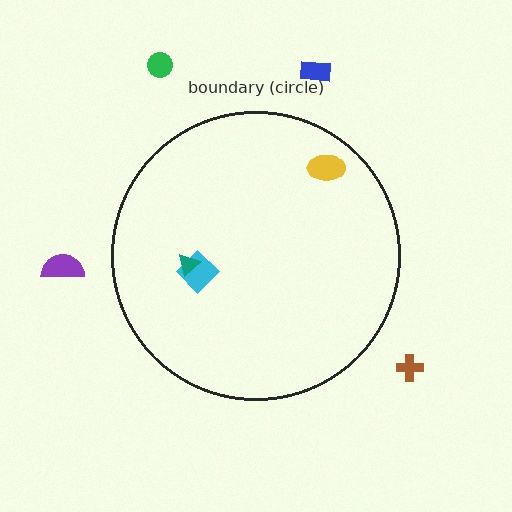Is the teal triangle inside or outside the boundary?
Inside.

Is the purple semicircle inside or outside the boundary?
Outside.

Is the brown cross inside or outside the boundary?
Outside.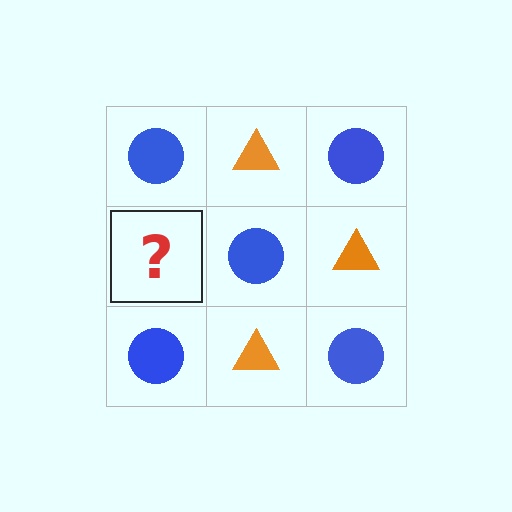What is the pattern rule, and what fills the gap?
The rule is that it alternates blue circle and orange triangle in a checkerboard pattern. The gap should be filled with an orange triangle.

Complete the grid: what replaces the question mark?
The question mark should be replaced with an orange triangle.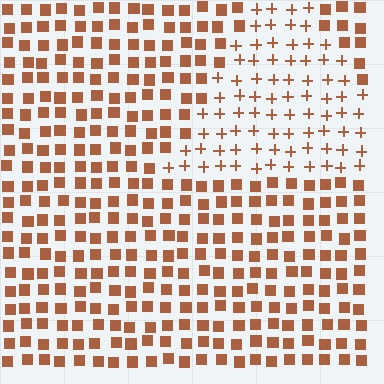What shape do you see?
I see a triangle.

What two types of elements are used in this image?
The image uses plus signs inside the triangle region and squares outside it.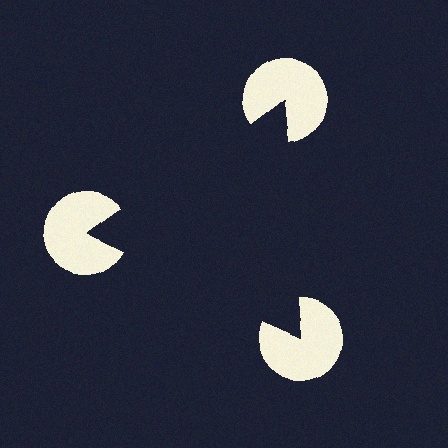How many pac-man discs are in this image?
There are 3 — one at each vertex of the illusory triangle.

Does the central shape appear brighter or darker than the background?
It typically appears slightly darker than the background, even though no actual brightness change is drawn.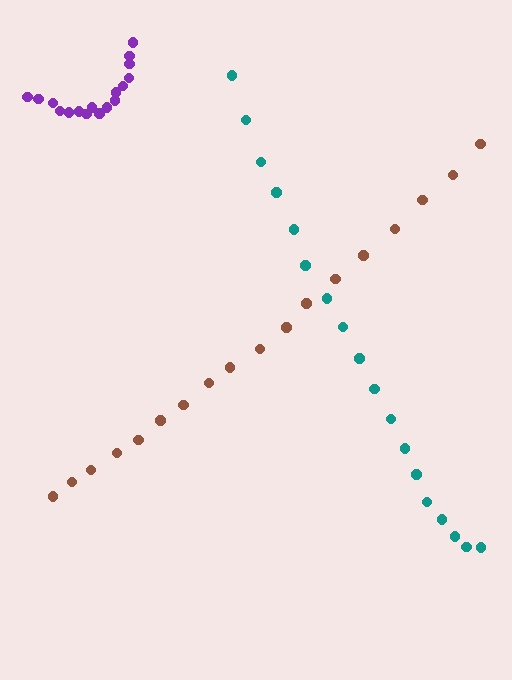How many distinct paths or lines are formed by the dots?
There are 3 distinct paths.